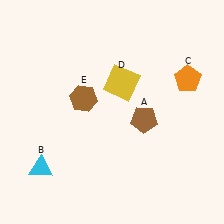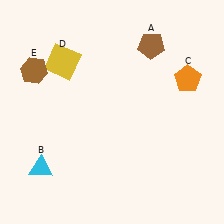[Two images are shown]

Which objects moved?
The objects that moved are: the brown pentagon (A), the yellow square (D), the brown hexagon (E).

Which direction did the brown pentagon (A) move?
The brown pentagon (A) moved up.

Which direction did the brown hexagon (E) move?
The brown hexagon (E) moved left.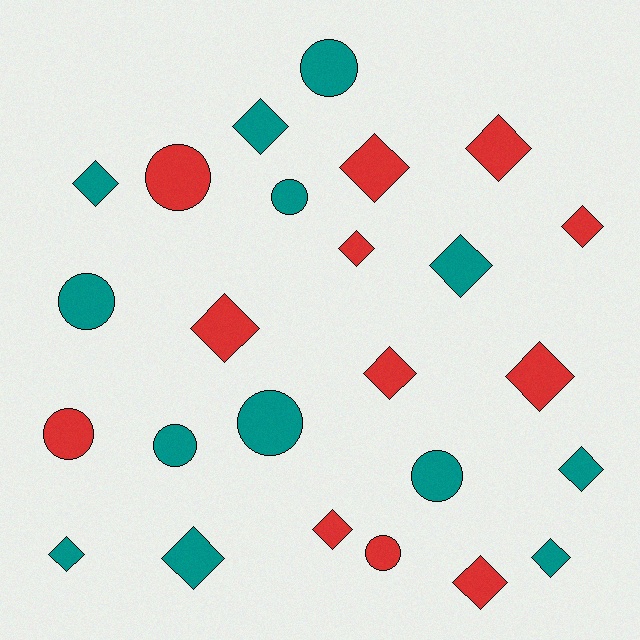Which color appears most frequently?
Teal, with 13 objects.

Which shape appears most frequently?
Diamond, with 16 objects.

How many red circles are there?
There are 3 red circles.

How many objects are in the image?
There are 25 objects.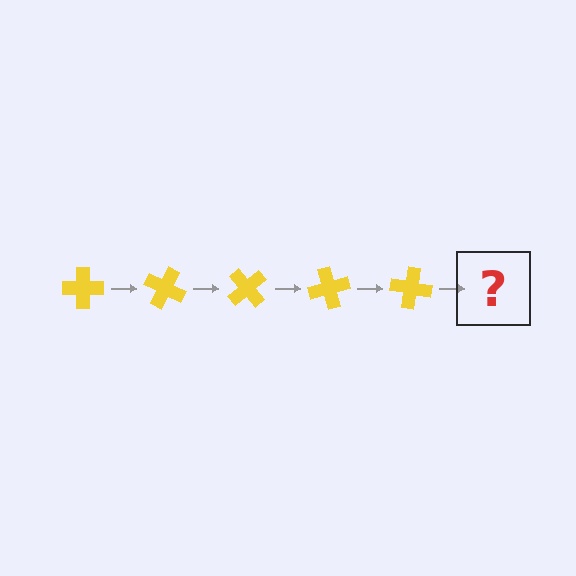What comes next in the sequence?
The next element should be a yellow cross rotated 125 degrees.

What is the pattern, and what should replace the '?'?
The pattern is that the cross rotates 25 degrees each step. The '?' should be a yellow cross rotated 125 degrees.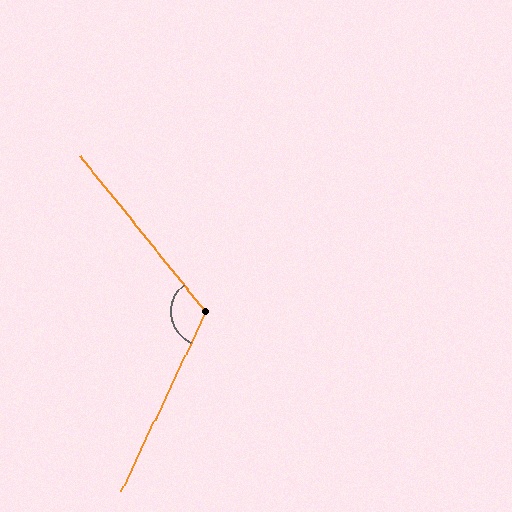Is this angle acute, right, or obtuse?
It is obtuse.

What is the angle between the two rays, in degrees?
Approximately 116 degrees.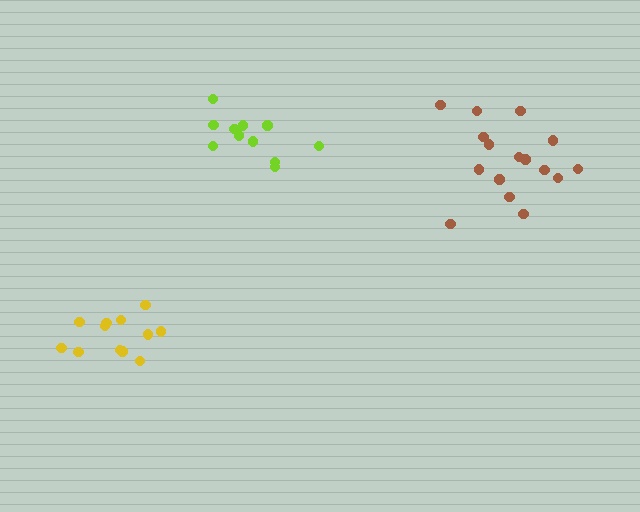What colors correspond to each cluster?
The clusters are colored: brown, lime, yellow.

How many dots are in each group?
Group 1: 16 dots, Group 2: 11 dots, Group 3: 12 dots (39 total).